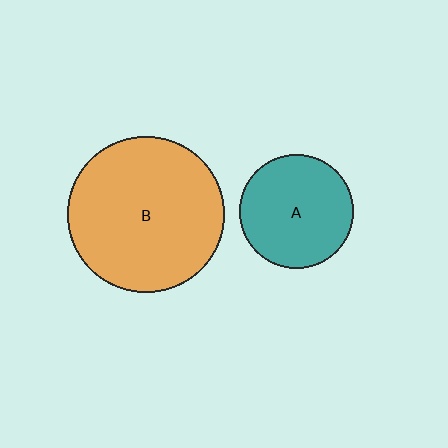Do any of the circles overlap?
No, none of the circles overlap.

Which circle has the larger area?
Circle B (orange).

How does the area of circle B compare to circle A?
Approximately 1.9 times.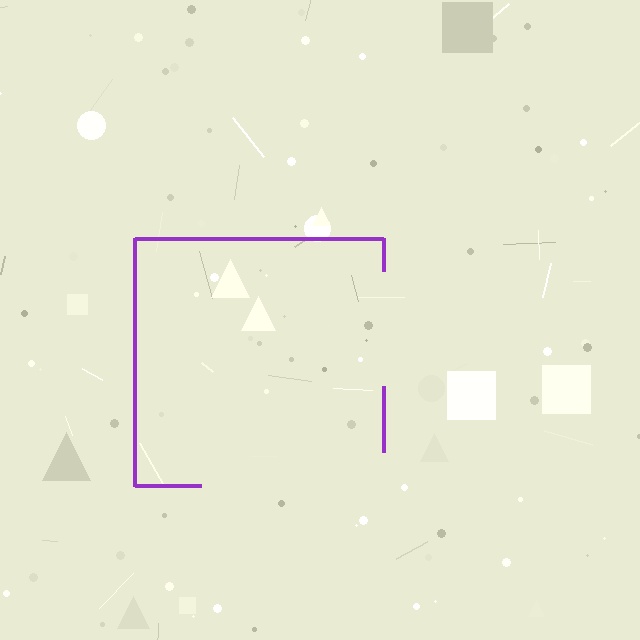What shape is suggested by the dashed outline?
The dashed outline suggests a square.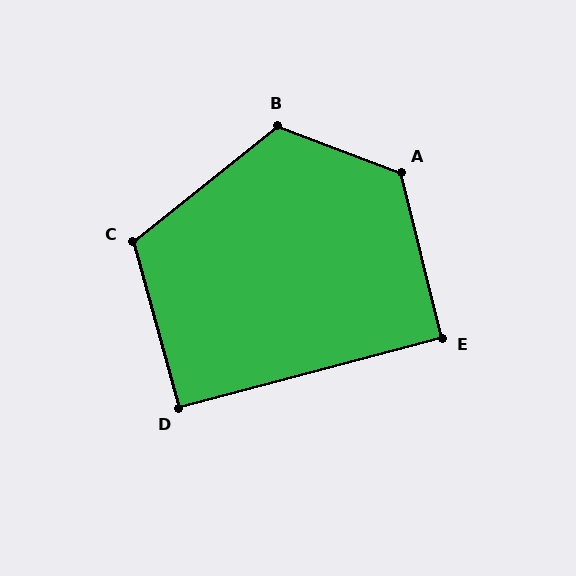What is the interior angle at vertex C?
Approximately 113 degrees (obtuse).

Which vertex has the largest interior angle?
A, at approximately 124 degrees.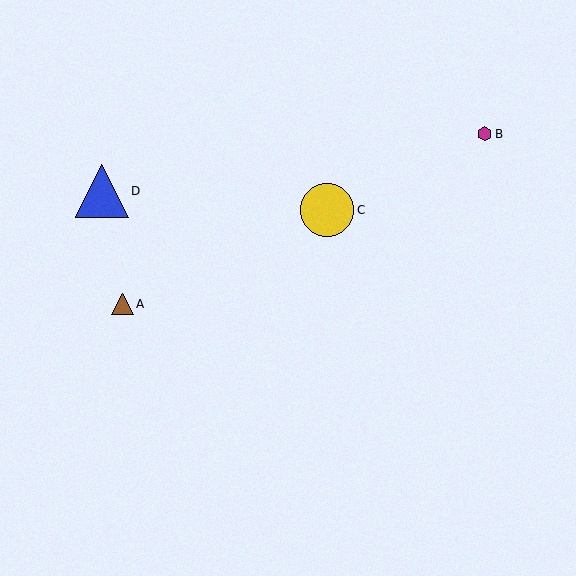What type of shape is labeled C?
Shape C is a yellow circle.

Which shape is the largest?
The blue triangle (labeled D) is the largest.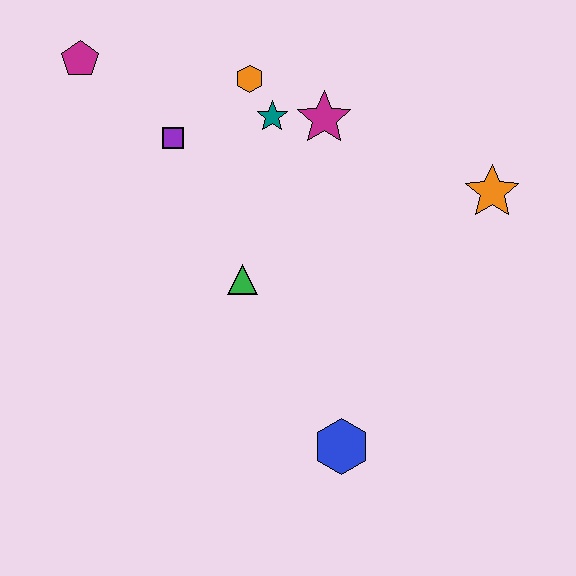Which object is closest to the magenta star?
The teal star is closest to the magenta star.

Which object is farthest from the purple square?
The blue hexagon is farthest from the purple square.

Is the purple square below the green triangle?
No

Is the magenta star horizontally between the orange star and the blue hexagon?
No